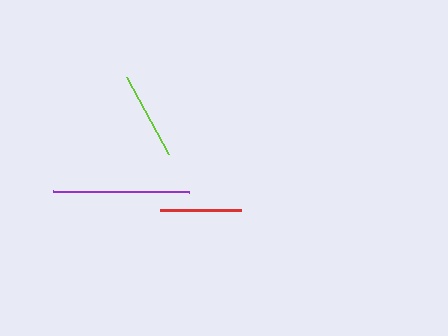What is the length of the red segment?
The red segment is approximately 81 pixels long.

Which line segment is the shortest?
The red line is the shortest at approximately 81 pixels.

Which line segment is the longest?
The purple line is the longest at approximately 136 pixels.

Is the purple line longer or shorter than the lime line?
The purple line is longer than the lime line.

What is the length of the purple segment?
The purple segment is approximately 136 pixels long.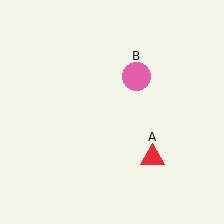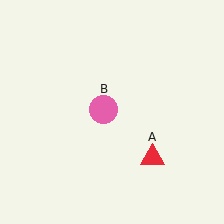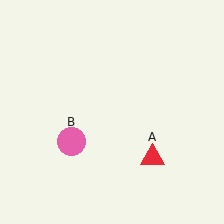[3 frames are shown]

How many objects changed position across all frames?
1 object changed position: pink circle (object B).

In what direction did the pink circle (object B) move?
The pink circle (object B) moved down and to the left.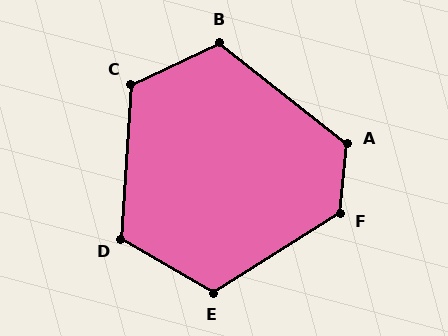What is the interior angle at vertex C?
Approximately 119 degrees (obtuse).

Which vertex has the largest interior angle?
F, at approximately 127 degrees.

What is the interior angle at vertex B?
Approximately 117 degrees (obtuse).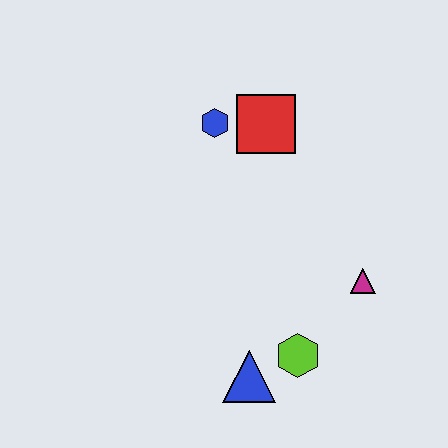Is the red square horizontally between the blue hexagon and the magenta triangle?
Yes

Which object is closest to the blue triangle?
The lime hexagon is closest to the blue triangle.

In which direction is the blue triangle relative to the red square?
The blue triangle is below the red square.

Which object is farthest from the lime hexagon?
The blue hexagon is farthest from the lime hexagon.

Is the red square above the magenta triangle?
Yes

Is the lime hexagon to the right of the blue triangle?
Yes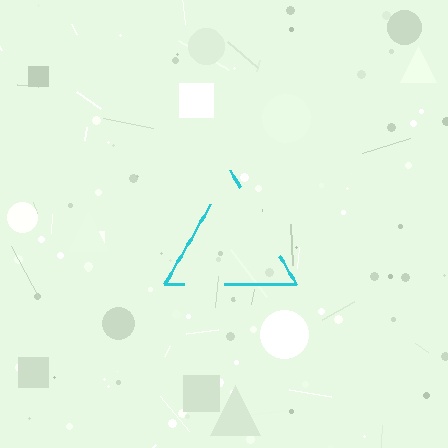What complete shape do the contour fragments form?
The contour fragments form a triangle.